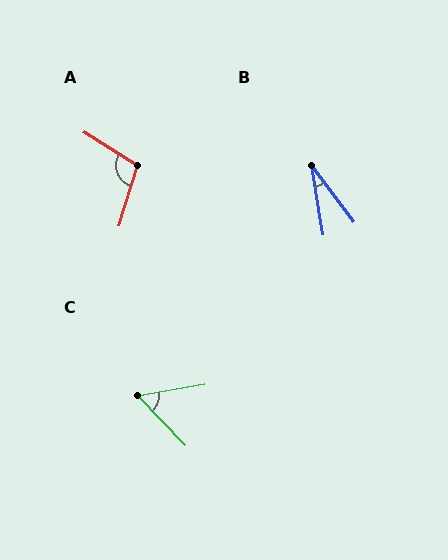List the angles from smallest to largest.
B (27°), C (56°), A (105°).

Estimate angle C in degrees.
Approximately 56 degrees.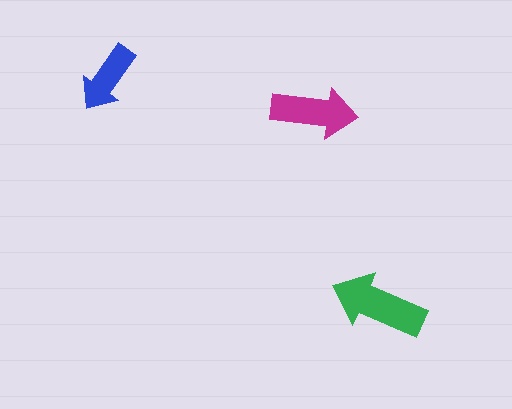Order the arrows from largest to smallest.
the green one, the magenta one, the blue one.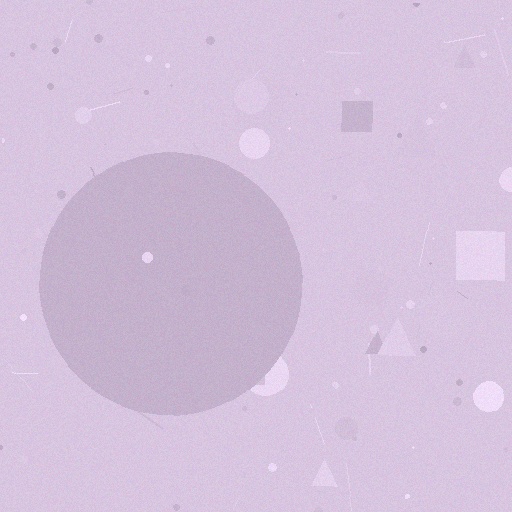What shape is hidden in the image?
A circle is hidden in the image.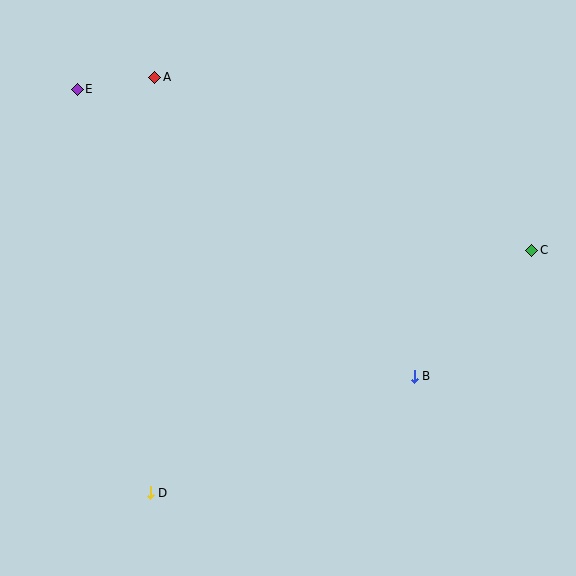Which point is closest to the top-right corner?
Point C is closest to the top-right corner.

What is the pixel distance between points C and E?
The distance between C and E is 482 pixels.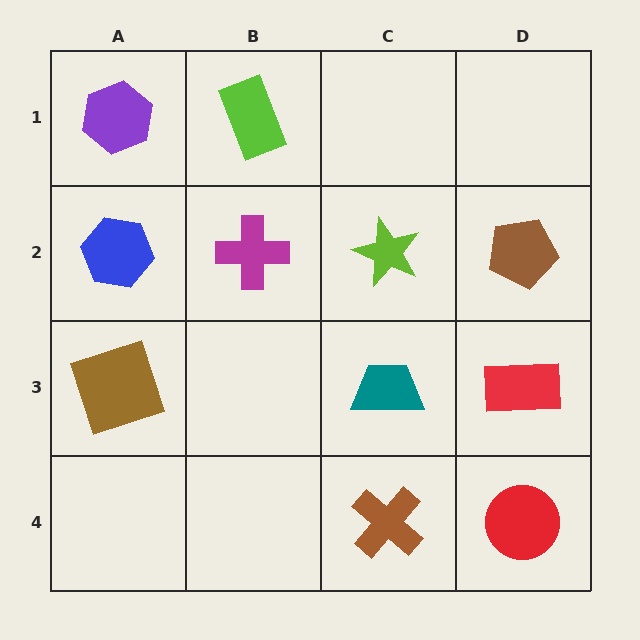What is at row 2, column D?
A brown pentagon.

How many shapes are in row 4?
2 shapes.